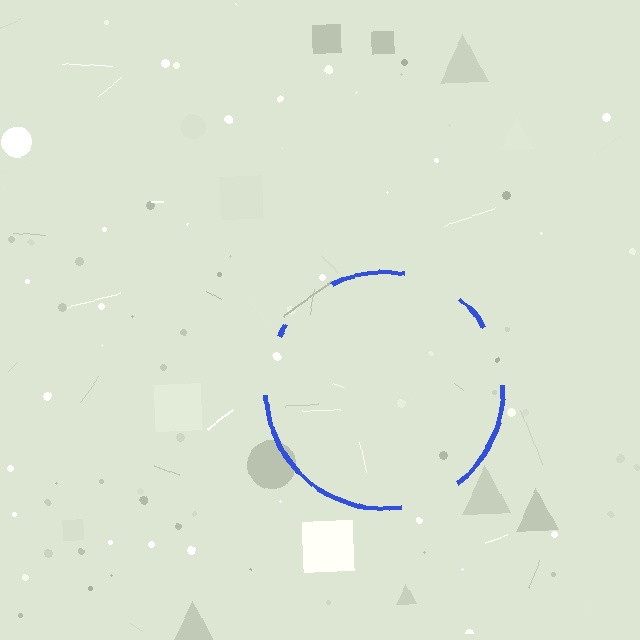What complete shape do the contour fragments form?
The contour fragments form a circle.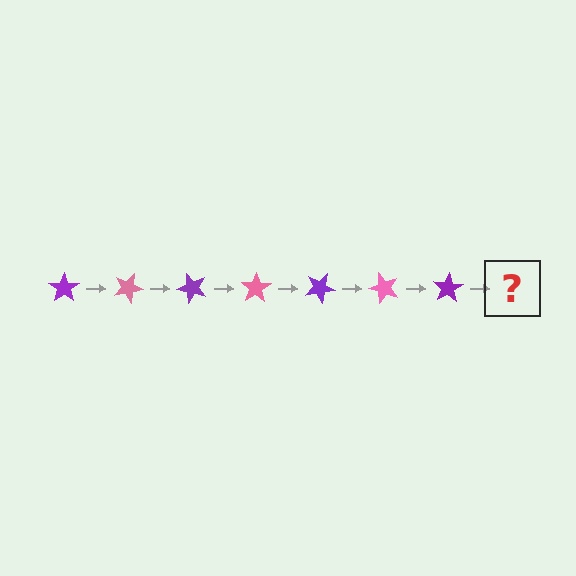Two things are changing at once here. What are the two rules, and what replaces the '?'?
The two rules are that it rotates 25 degrees each step and the color cycles through purple and pink. The '?' should be a pink star, rotated 175 degrees from the start.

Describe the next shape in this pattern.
It should be a pink star, rotated 175 degrees from the start.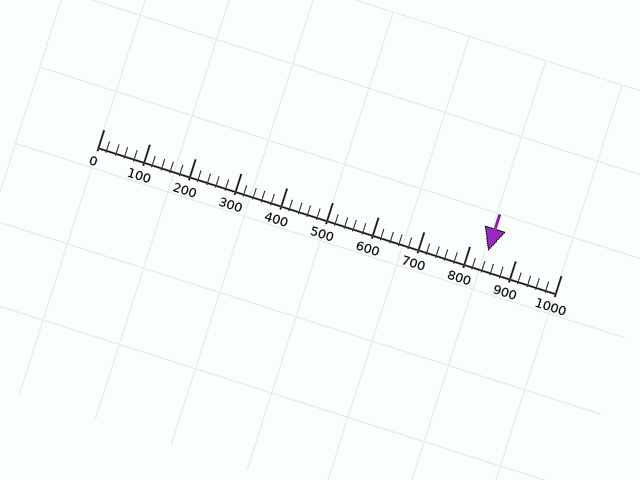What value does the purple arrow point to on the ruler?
The purple arrow points to approximately 840.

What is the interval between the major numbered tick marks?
The major tick marks are spaced 100 units apart.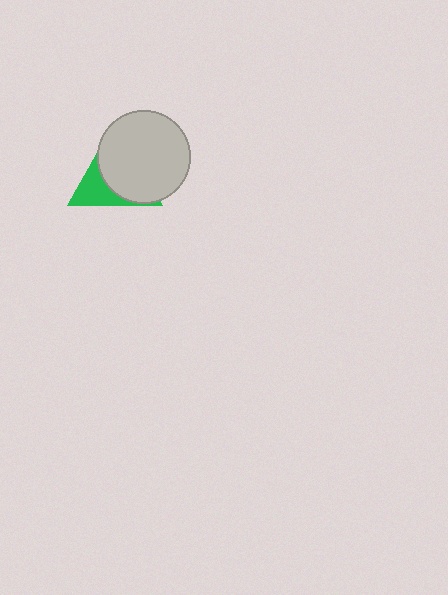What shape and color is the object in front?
The object in front is a light gray circle.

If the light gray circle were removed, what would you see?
You would see the complete green triangle.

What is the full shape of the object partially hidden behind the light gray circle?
The partially hidden object is a green triangle.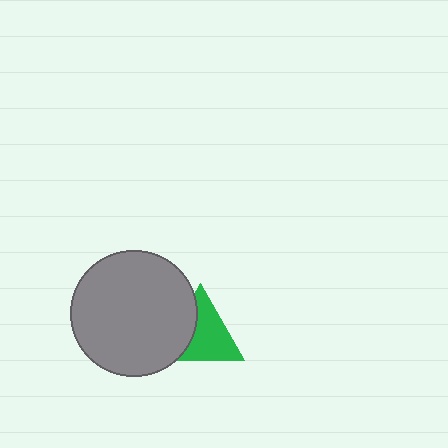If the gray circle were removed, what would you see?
You would see the complete green triangle.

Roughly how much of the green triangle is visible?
Most of it is visible (roughly 66%).